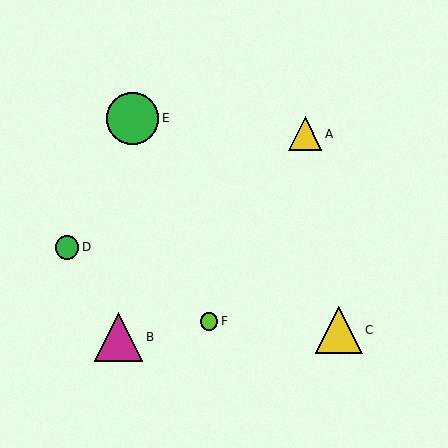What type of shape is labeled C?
Shape C is a yellow triangle.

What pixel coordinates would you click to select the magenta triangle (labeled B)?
Click at (119, 337) to select the magenta triangle B.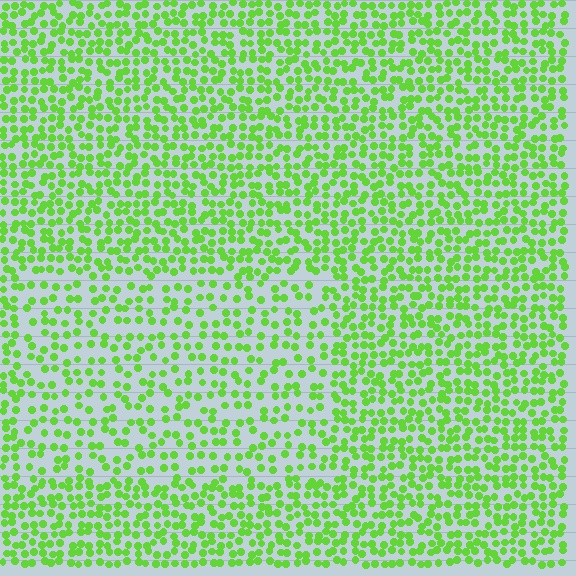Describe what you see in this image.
The image contains small lime elements arranged at two different densities. A rectangle-shaped region is visible where the elements are less densely packed than the surrounding area.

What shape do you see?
I see a rectangle.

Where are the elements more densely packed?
The elements are more densely packed outside the rectangle boundary.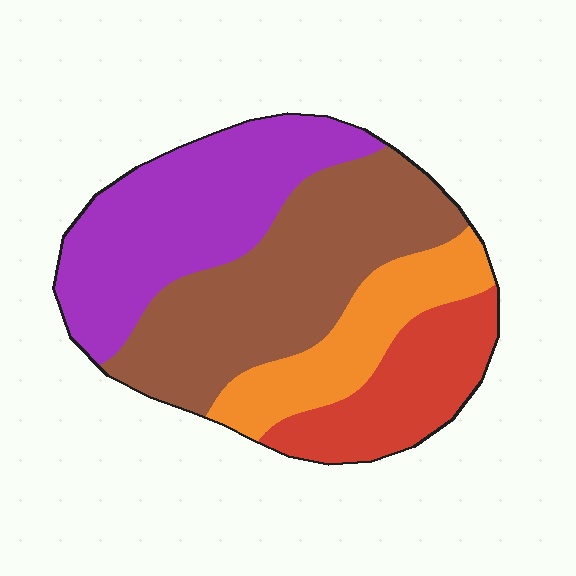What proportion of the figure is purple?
Purple takes up between a quarter and a half of the figure.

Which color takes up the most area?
Brown, at roughly 35%.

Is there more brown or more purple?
Brown.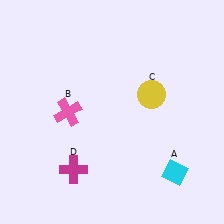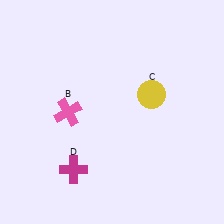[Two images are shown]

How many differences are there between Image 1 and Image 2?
There is 1 difference between the two images.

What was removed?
The cyan diamond (A) was removed in Image 2.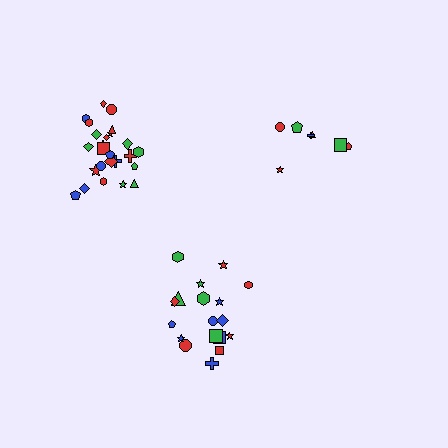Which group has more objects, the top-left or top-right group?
The top-left group.